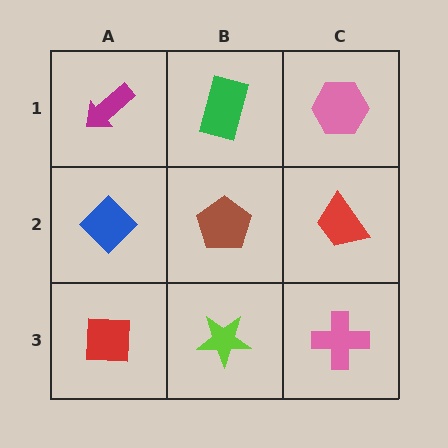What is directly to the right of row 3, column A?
A lime star.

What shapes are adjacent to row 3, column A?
A blue diamond (row 2, column A), a lime star (row 3, column B).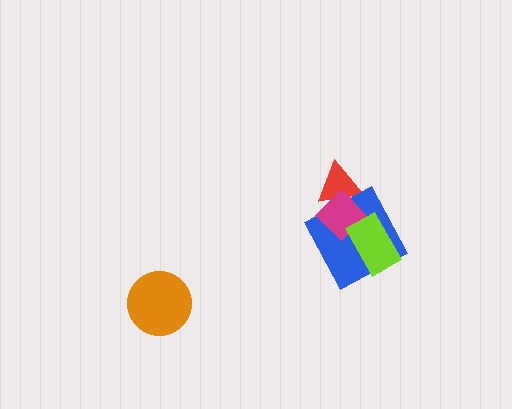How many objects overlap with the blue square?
3 objects overlap with the blue square.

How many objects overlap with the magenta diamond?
3 objects overlap with the magenta diamond.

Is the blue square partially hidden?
Yes, it is partially covered by another shape.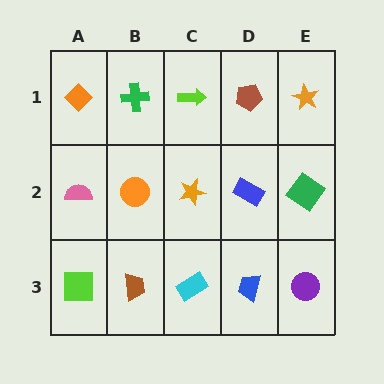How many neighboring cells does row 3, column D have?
3.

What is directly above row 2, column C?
A lime arrow.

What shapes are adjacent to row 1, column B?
An orange circle (row 2, column B), an orange diamond (row 1, column A), a lime arrow (row 1, column C).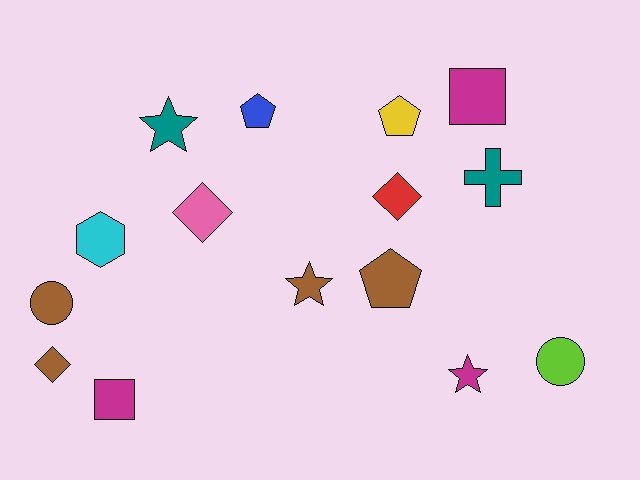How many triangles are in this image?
There are no triangles.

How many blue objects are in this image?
There is 1 blue object.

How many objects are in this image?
There are 15 objects.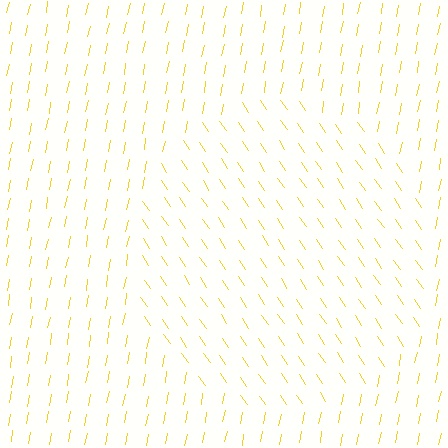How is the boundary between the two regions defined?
The boundary is defined purely by a change in line orientation (approximately 45 degrees difference). All lines are the same color and thickness.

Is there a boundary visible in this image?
Yes, there is a texture boundary formed by a change in line orientation.